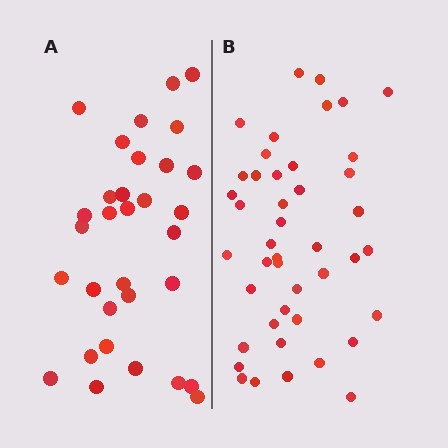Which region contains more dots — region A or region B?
Region B (the right region) has more dots.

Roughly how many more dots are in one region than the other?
Region B has roughly 12 or so more dots than region A.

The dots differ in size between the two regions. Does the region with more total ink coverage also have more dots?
No. Region A has more total ink coverage because its dots are larger, but region B actually contains more individual dots. Total area can be misleading — the number of items is what matters here.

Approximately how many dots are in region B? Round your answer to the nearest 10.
About 40 dots. (The exact count is 44, which rounds to 40.)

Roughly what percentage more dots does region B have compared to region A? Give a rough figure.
About 40% more.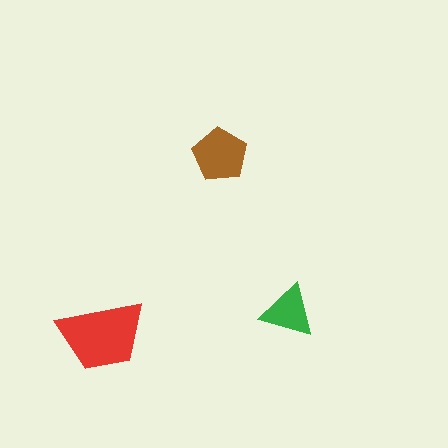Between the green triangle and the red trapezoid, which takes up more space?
The red trapezoid.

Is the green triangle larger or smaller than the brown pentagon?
Smaller.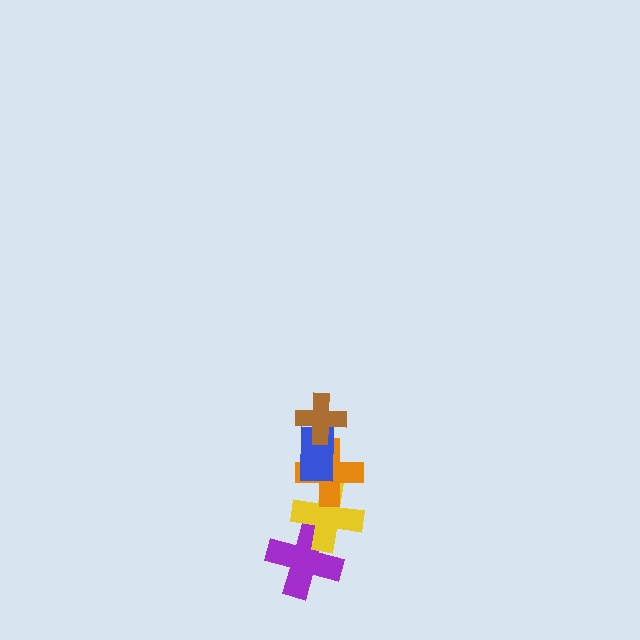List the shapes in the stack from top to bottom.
From top to bottom: the brown cross, the blue rectangle, the orange cross, the yellow cross, the purple cross.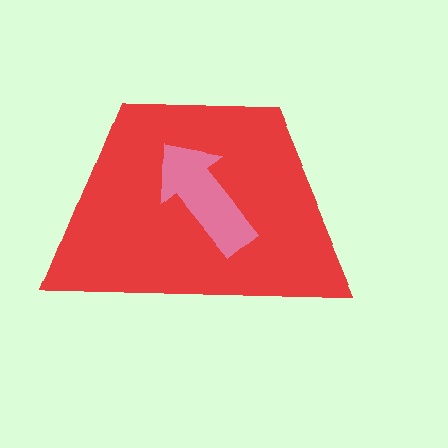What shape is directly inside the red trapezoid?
The pink arrow.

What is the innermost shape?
The pink arrow.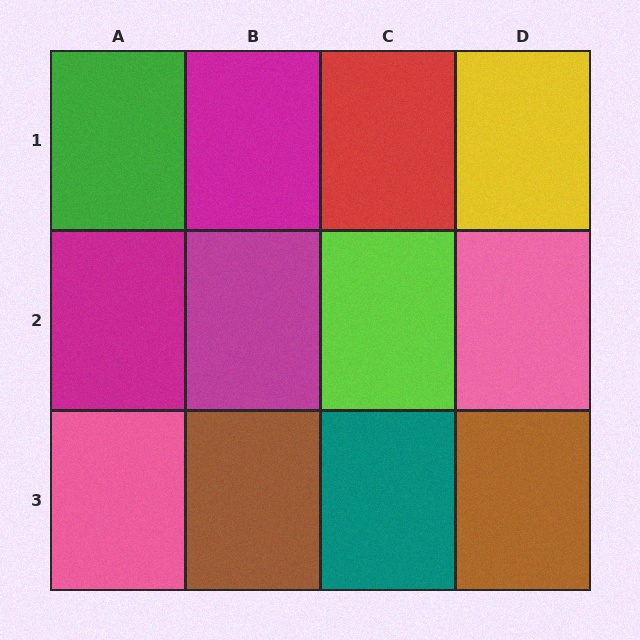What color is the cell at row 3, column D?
Brown.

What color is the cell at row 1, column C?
Red.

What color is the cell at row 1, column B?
Magenta.